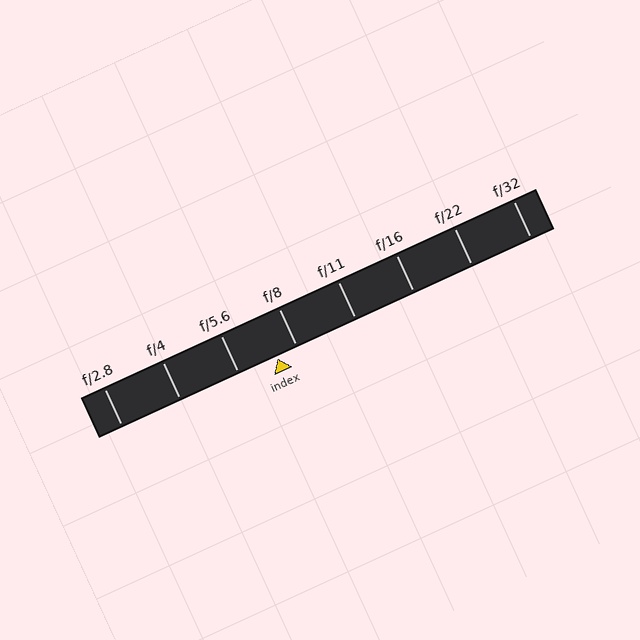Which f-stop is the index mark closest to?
The index mark is closest to f/8.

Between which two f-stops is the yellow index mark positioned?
The index mark is between f/5.6 and f/8.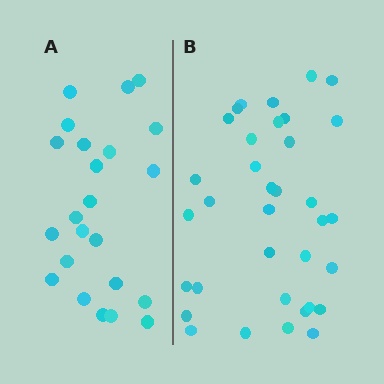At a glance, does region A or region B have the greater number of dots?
Region B (the right region) has more dots.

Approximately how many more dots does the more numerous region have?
Region B has roughly 12 or so more dots than region A.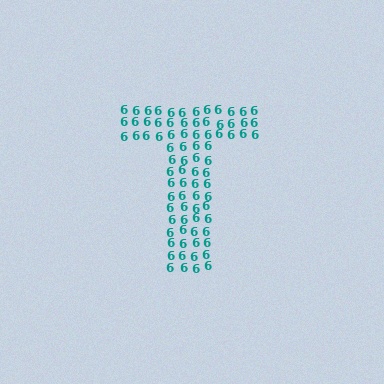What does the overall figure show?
The overall figure shows the letter T.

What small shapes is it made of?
It is made of small digit 6's.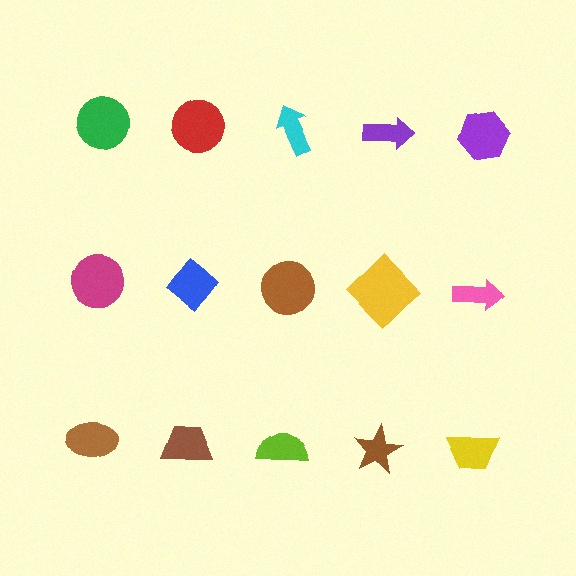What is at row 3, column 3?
A lime semicircle.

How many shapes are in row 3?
5 shapes.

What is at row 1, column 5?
A purple hexagon.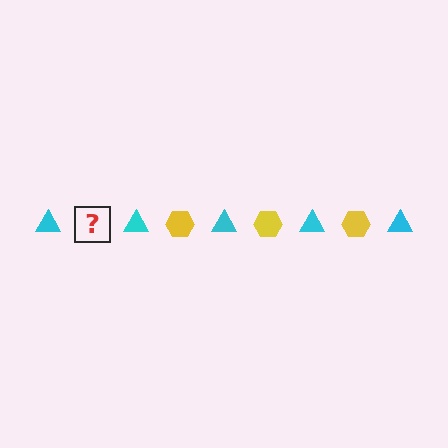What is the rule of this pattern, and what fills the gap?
The rule is that the pattern alternates between cyan triangle and yellow hexagon. The gap should be filled with a yellow hexagon.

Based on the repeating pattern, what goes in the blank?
The blank should be a yellow hexagon.